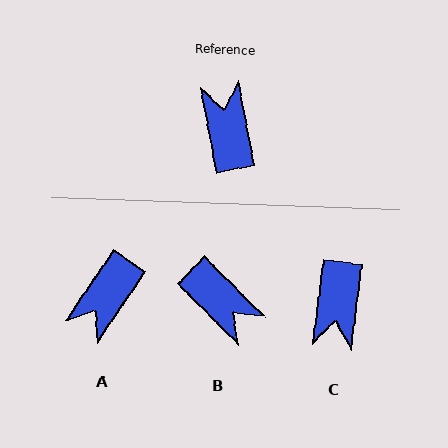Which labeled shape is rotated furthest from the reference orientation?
C, about 162 degrees away.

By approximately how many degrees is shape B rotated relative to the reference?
Approximately 146 degrees clockwise.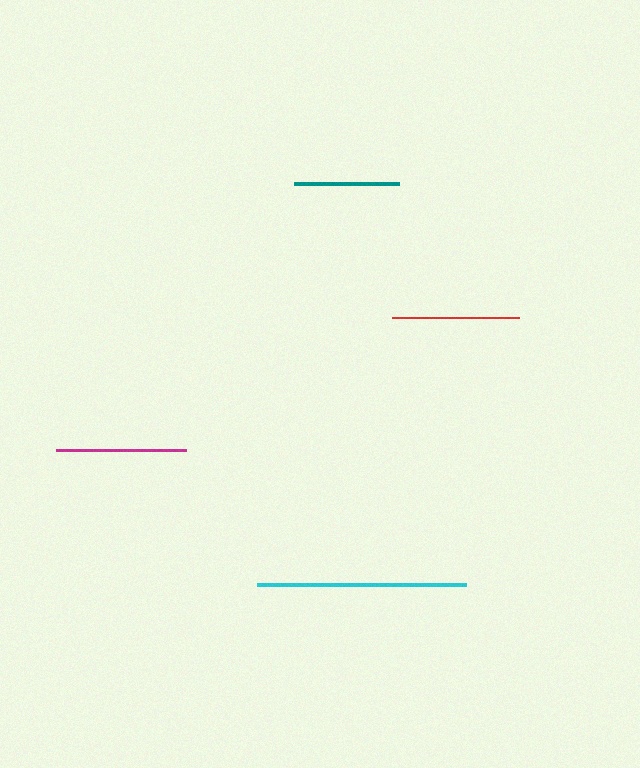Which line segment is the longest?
The cyan line is the longest at approximately 209 pixels.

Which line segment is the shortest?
The teal line is the shortest at approximately 105 pixels.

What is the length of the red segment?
The red segment is approximately 127 pixels long.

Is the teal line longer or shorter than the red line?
The red line is longer than the teal line.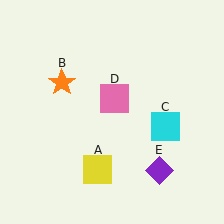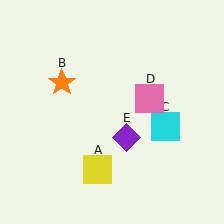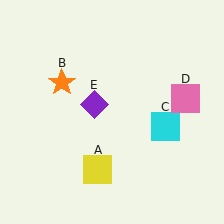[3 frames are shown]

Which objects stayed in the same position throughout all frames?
Yellow square (object A) and orange star (object B) and cyan square (object C) remained stationary.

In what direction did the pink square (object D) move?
The pink square (object D) moved right.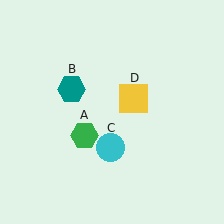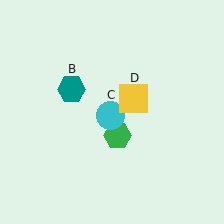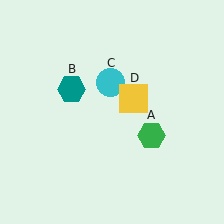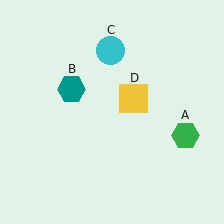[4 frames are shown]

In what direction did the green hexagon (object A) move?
The green hexagon (object A) moved right.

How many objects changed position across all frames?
2 objects changed position: green hexagon (object A), cyan circle (object C).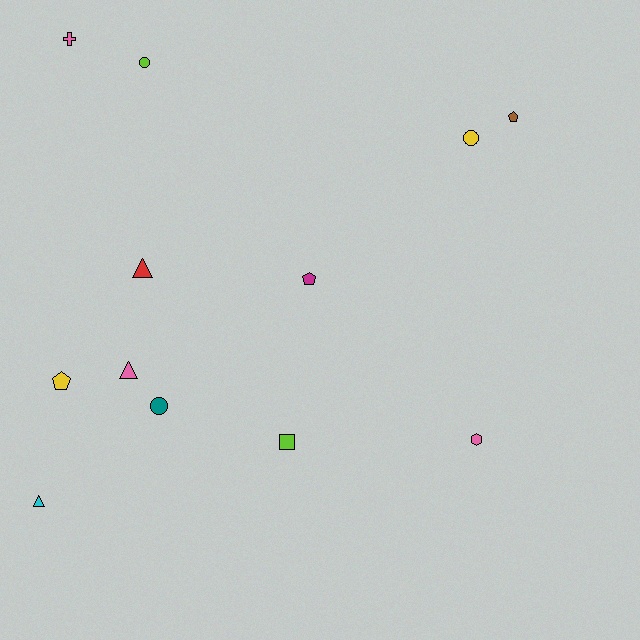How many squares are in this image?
There is 1 square.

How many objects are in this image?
There are 12 objects.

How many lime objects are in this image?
There are 2 lime objects.